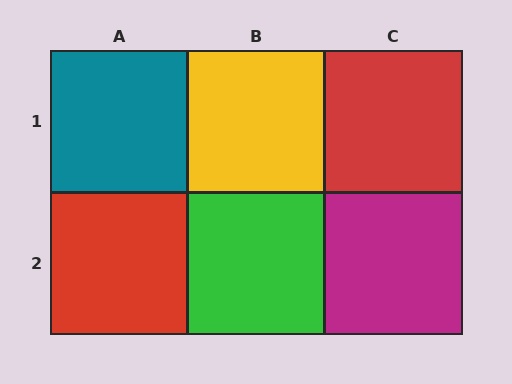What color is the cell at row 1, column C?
Red.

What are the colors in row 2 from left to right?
Red, green, magenta.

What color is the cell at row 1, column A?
Teal.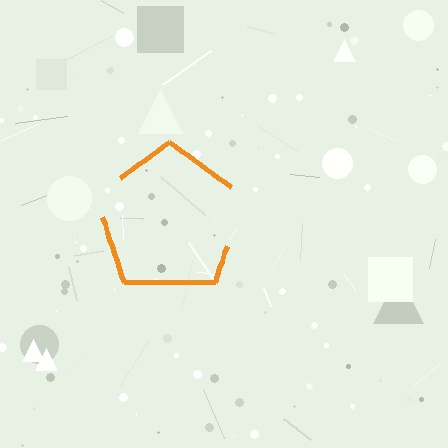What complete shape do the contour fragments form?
The contour fragments form a pentagon.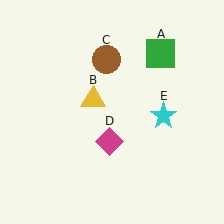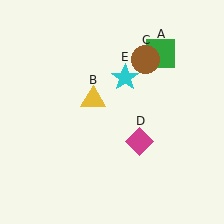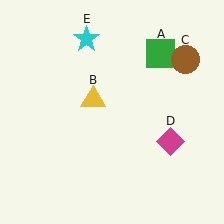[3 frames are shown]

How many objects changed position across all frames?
3 objects changed position: brown circle (object C), magenta diamond (object D), cyan star (object E).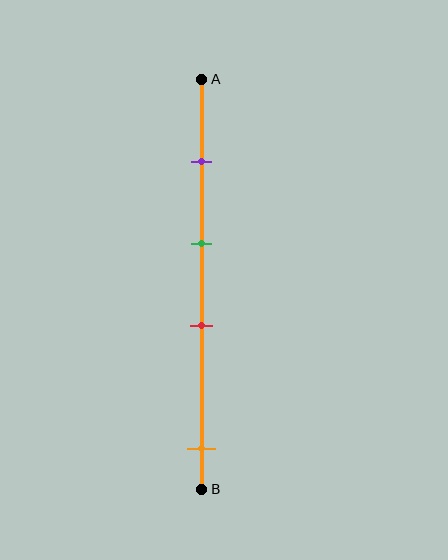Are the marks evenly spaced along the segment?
No, the marks are not evenly spaced.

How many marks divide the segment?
There are 4 marks dividing the segment.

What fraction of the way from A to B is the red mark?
The red mark is approximately 60% (0.6) of the way from A to B.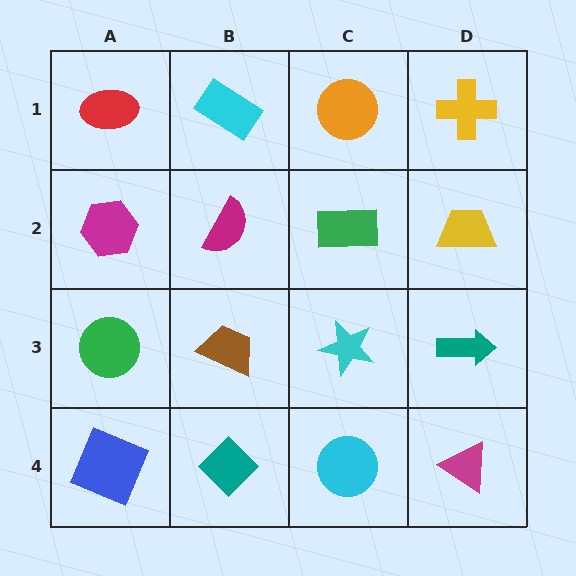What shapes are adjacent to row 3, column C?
A green rectangle (row 2, column C), a cyan circle (row 4, column C), a brown trapezoid (row 3, column B), a teal arrow (row 3, column D).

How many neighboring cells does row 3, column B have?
4.